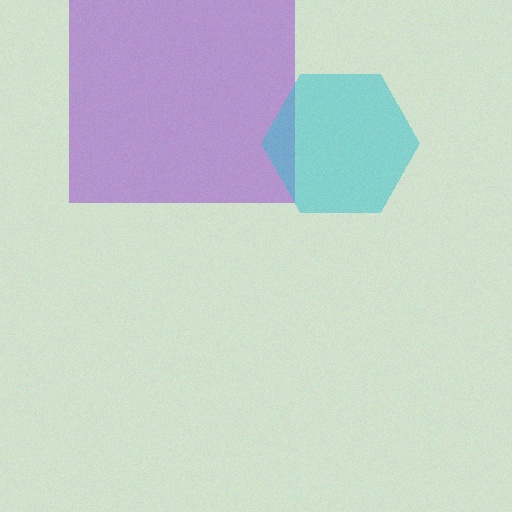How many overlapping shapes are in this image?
There are 2 overlapping shapes in the image.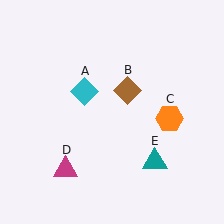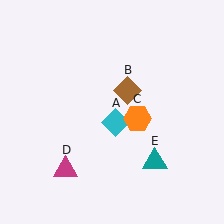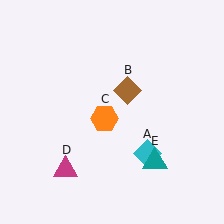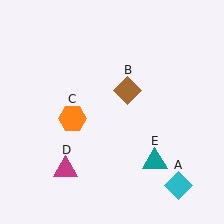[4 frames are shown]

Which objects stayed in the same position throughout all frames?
Brown diamond (object B) and magenta triangle (object D) and teal triangle (object E) remained stationary.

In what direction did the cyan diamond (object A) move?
The cyan diamond (object A) moved down and to the right.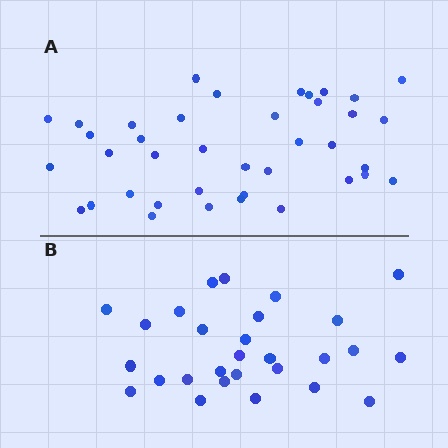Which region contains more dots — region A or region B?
Region A (the top region) has more dots.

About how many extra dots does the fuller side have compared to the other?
Region A has roughly 12 or so more dots than region B.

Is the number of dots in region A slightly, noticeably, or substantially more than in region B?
Region A has noticeably more, but not dramatically so. The ratio is roughly 1.4 to 1.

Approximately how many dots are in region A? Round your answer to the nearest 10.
About 40 dots. (The exact count is 39, which rounds to 40.)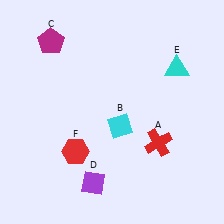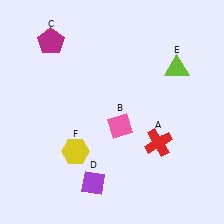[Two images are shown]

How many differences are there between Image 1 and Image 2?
There are 3 differences between the two images.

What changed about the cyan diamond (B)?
In Image 1, B is cyan. In Image 2, it changed to pink.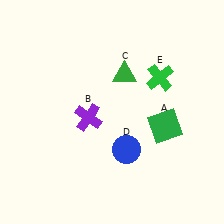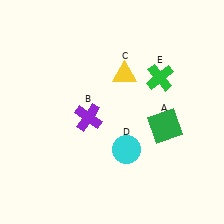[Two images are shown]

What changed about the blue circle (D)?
In Image 1, D is blue. In Image 2, it changed to cyan.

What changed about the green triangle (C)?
In Image 1, C is green. In Image 2, it changed to yellow.